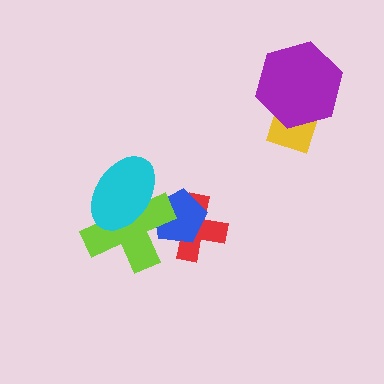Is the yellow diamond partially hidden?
Yes, it is partially covered by another shape.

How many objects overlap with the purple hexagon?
1 object overlaps with the purple hexagon.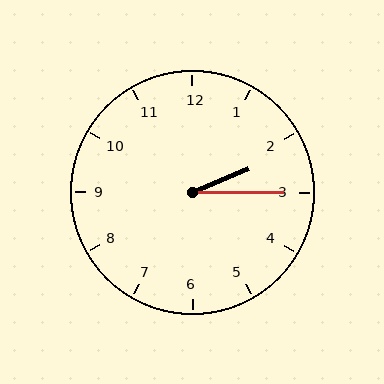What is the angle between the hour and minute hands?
Approximately 22 degrees.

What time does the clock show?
2:15.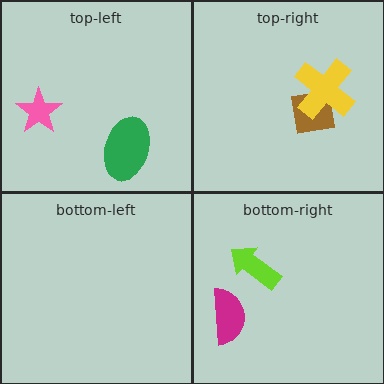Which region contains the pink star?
The top-left region.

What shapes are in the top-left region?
The green ellipse, the pink star.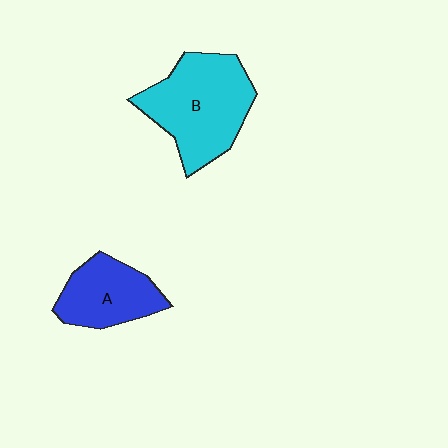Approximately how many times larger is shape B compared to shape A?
Approximately 1.5 times.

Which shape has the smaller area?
Shape A (blue).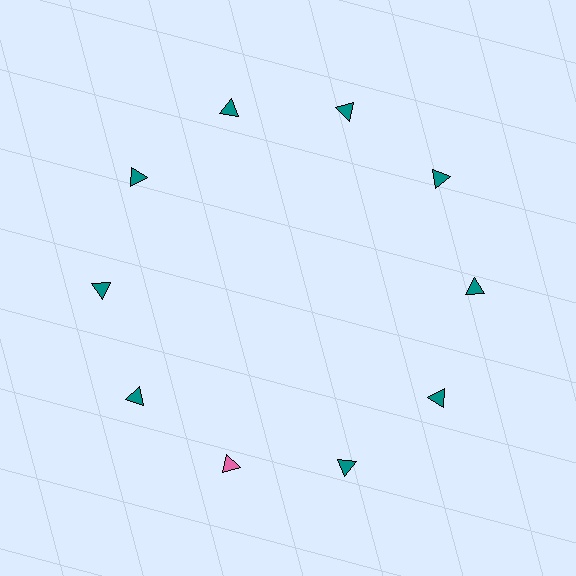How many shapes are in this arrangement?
There are 10 shapes arranged in a ring pattern.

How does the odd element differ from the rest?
It has a different color: pink instead of teal.